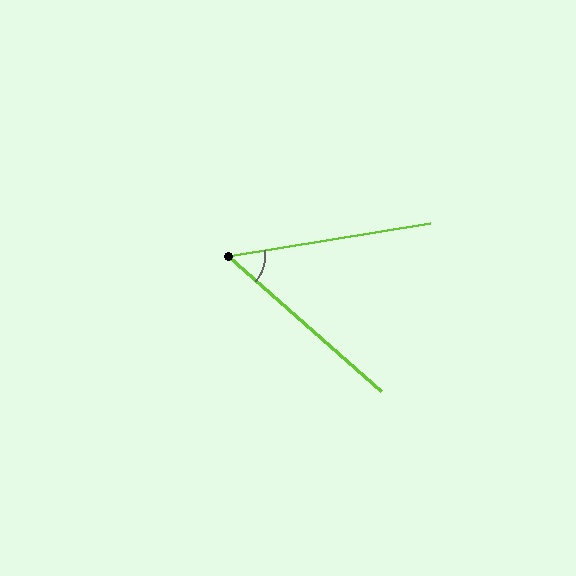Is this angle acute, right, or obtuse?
It is acute.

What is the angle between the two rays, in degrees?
Approximately 51 degrees.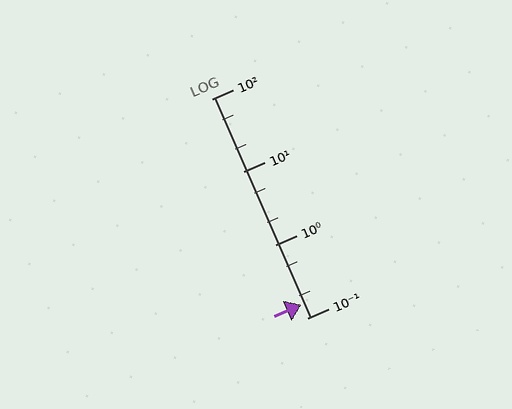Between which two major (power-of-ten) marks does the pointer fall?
The pointer is between 0.1 and 1.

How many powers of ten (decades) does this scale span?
The scale spans 3 decades, from 0.1 to 100.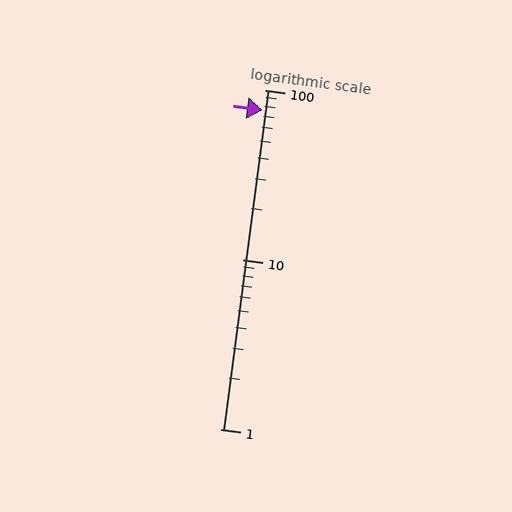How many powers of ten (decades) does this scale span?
The scale spans 2 decades, from 1 to 100.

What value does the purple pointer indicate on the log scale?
The pointer indicates approximately 76.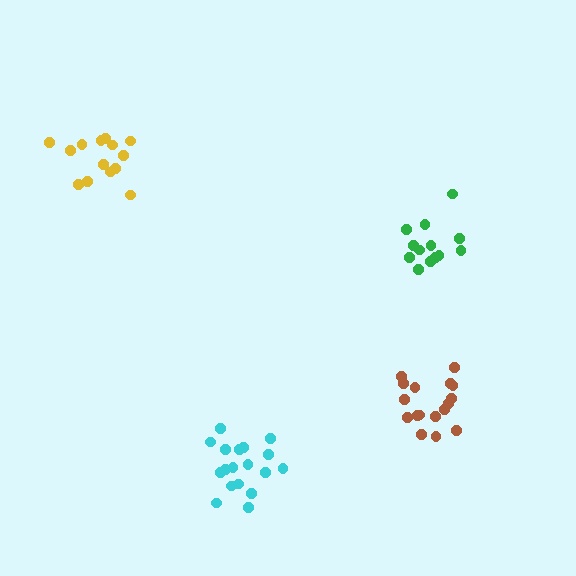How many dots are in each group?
Group 1: 14 dots, Group 2: 18 dots, Group 3: 13 dots, Group 4: 17 dots (62 total).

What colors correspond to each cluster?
The clusters are colored: yellow, cyan, green, brown.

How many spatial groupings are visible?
There are 4 spatial groupings.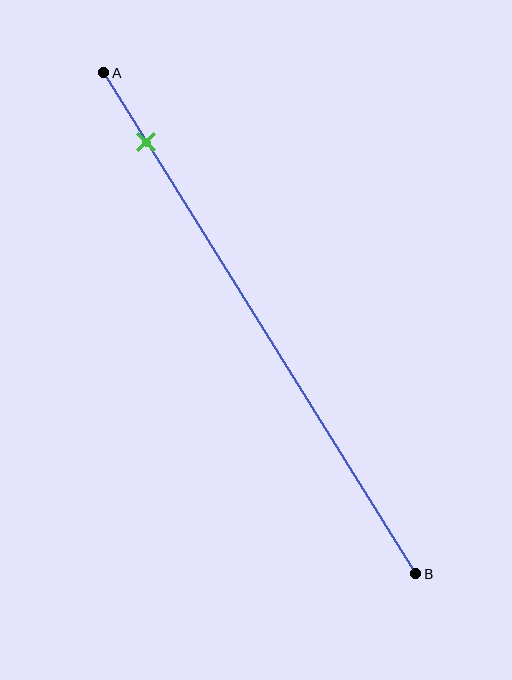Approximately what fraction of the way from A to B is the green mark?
The green mark is approximately 15% of the way from A to B.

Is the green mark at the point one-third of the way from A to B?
No, the mark is at about 15% from A, not at the 33% one-third point.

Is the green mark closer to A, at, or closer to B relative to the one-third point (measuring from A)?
The green mark is closer to point A than the one-third point of segment AB.